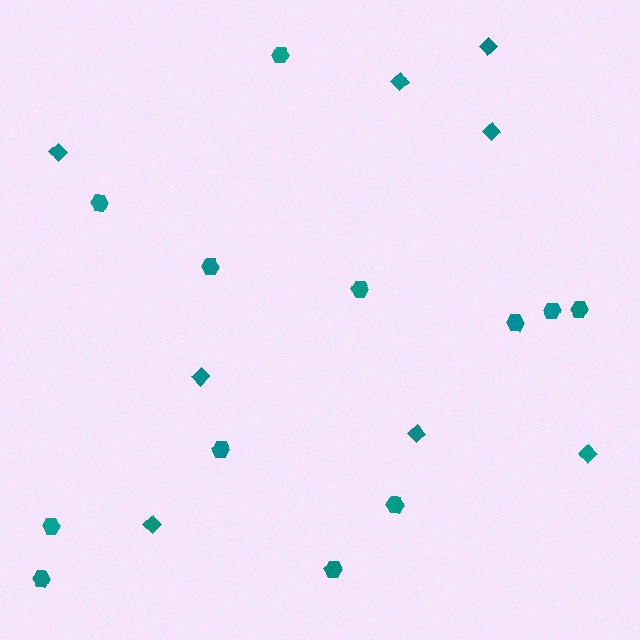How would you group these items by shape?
There are 2 groups: one group of hexagons (12) and one group of diamonds (8).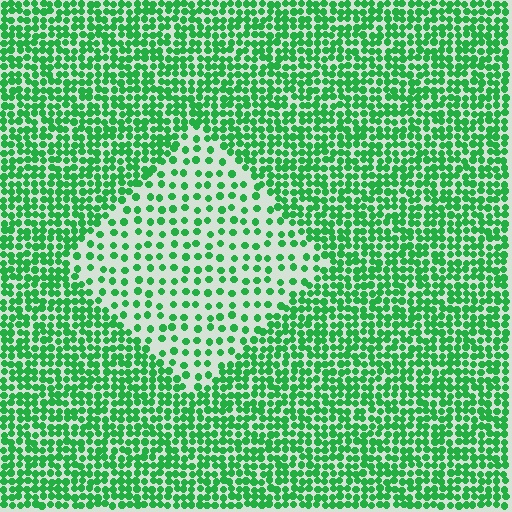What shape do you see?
I see a diamond.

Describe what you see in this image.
The image contains small green elements arranged at two different densities. A diamond-shaped region is visible where the elements are less densely packed than the surrounding area.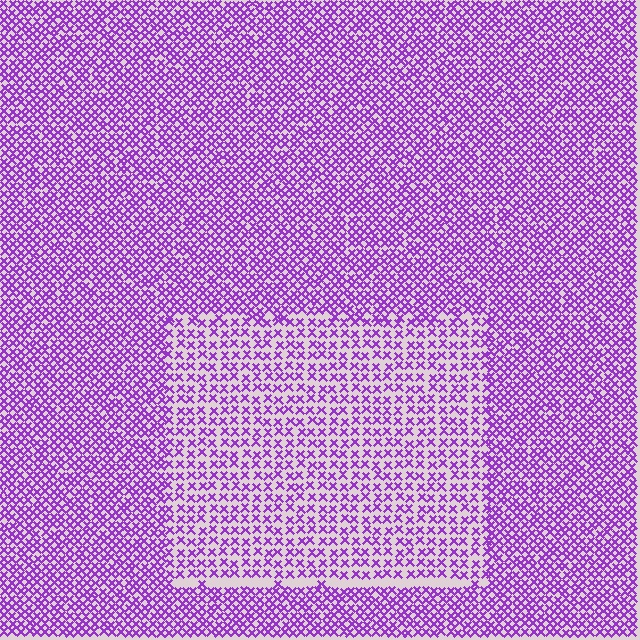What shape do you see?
I see a rectangle.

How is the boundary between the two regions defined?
The boundary is defined by a change in element density (approximately 1.7x ratio). All elements are the same color, size, and shape.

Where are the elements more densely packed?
The elements are more densely packed outside the rectangle boundary.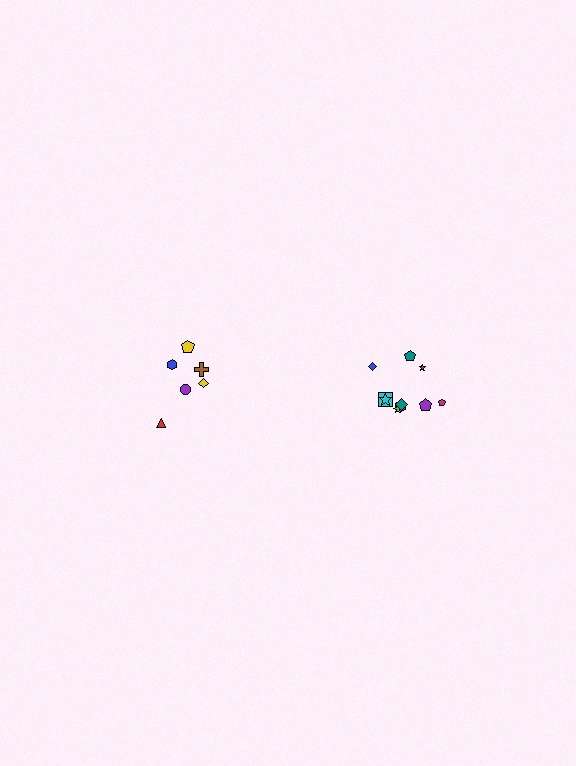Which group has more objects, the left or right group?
The right group.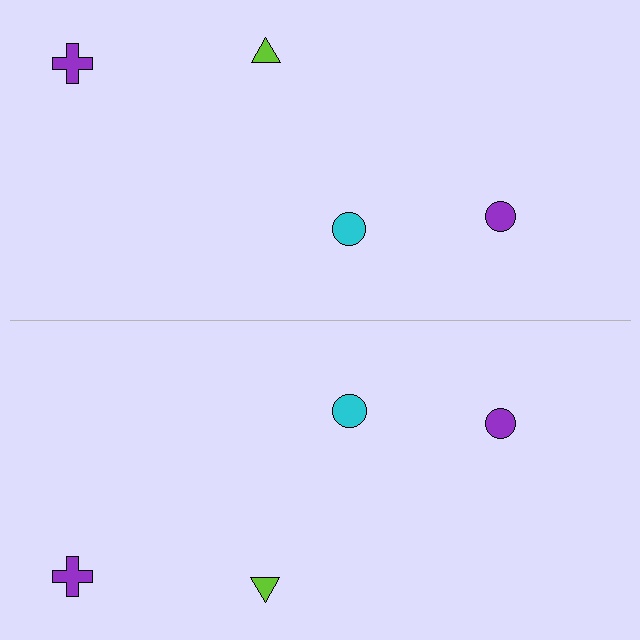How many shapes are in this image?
There are 8 shapes in this image.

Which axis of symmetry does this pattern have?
The pattern has a horizontal axis of symmetry running through the center of the image.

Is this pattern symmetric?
Yes, this pattern has bilateral (reflection) symmetry.